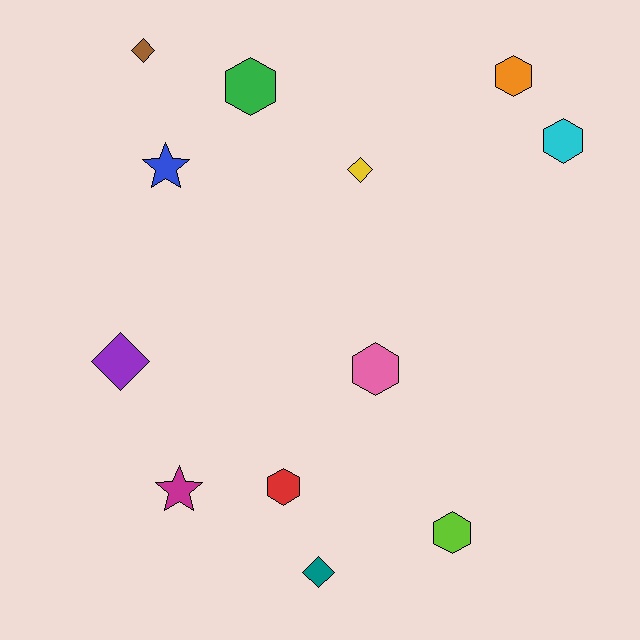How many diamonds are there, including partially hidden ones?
There are 4 diamonds.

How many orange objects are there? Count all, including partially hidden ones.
There is 1 orange object.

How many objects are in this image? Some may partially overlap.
There are 12 objects.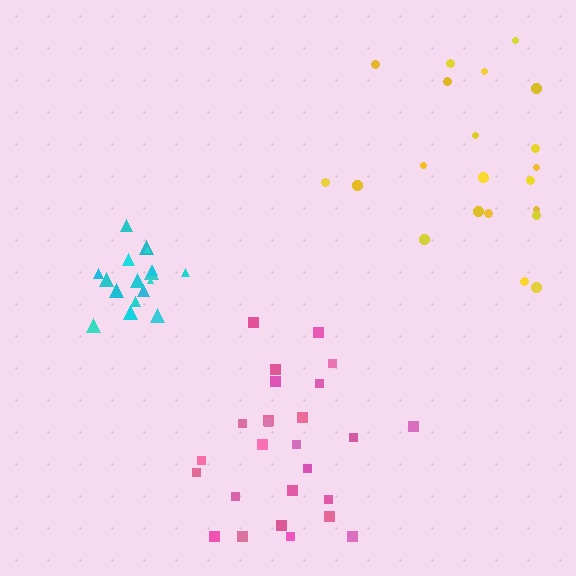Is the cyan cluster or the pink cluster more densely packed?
Cyan.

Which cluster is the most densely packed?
Cyan.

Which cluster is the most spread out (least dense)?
Yellow.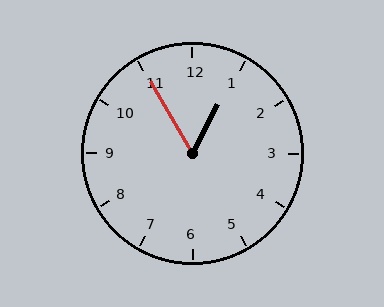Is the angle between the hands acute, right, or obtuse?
It is acute.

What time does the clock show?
12:55.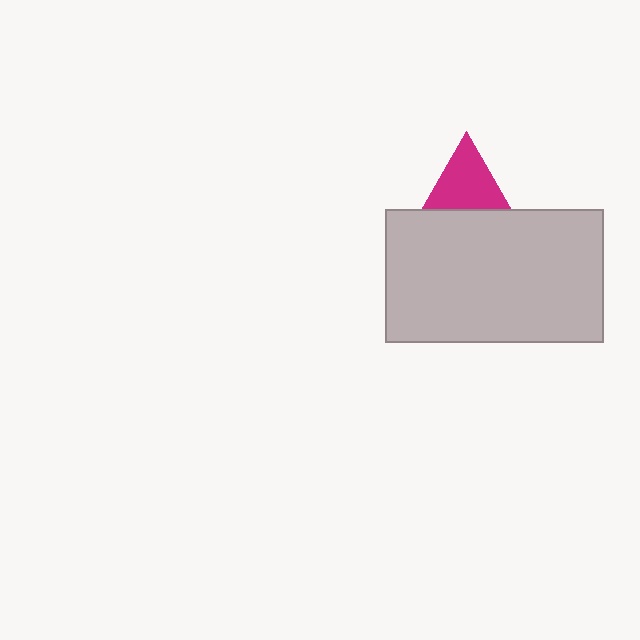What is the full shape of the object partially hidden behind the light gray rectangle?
The partially hidden object is a magenta triangle.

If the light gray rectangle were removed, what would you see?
You would see the complete magenta triangle.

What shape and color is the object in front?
The object in front is a light gray rectangle.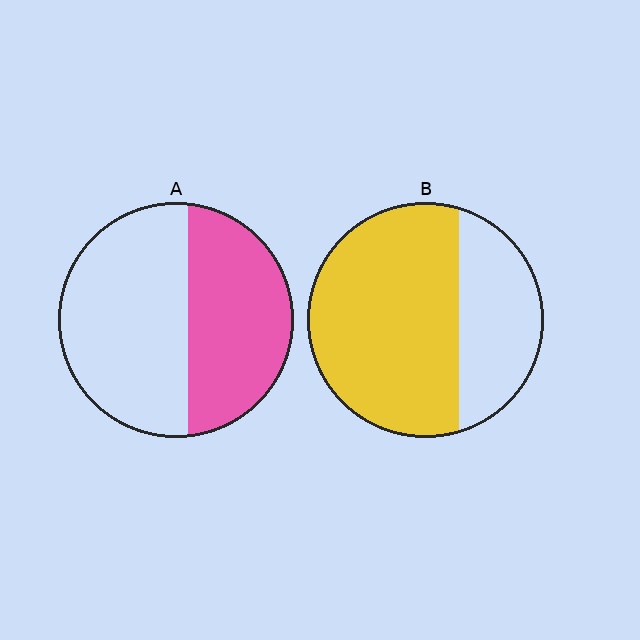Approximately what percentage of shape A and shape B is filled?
A is approximately 45% and B is approximately 70%.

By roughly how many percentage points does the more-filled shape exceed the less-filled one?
By roughly 25 percentage points (B over A).